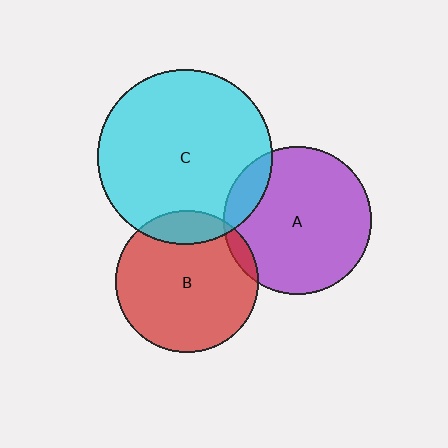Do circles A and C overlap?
Yes.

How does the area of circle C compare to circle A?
Approximately 1.4 times.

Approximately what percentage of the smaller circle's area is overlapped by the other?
Approximately 10%.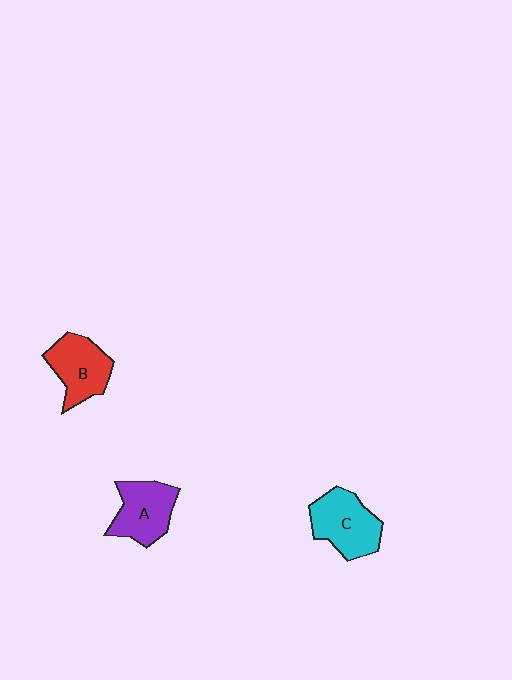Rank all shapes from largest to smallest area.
From largest to smallest: C (cyan), B (red), A (purple).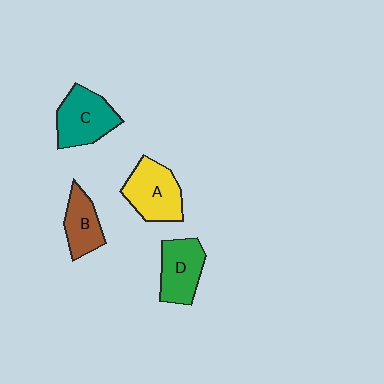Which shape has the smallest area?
Shape B (brown).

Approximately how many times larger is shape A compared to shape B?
Approximately 1.4 times.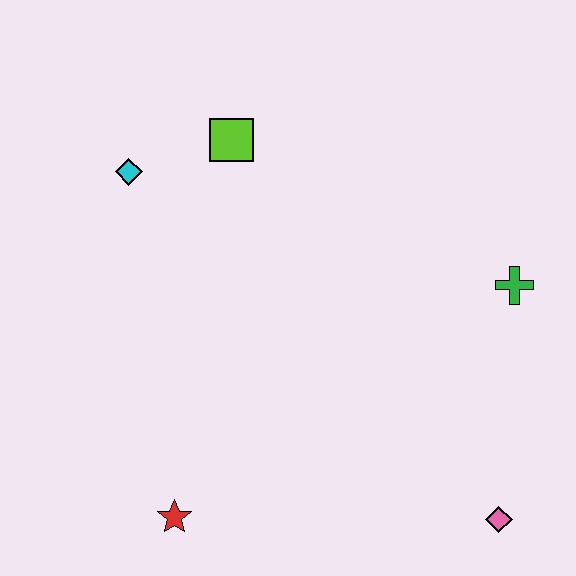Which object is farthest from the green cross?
The red star is farthest from the green cross.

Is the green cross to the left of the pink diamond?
No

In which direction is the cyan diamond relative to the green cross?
The cyan diamond is to the left of the green cross.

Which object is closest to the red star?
The pink diamond is closest to the red star.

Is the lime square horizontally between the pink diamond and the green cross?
No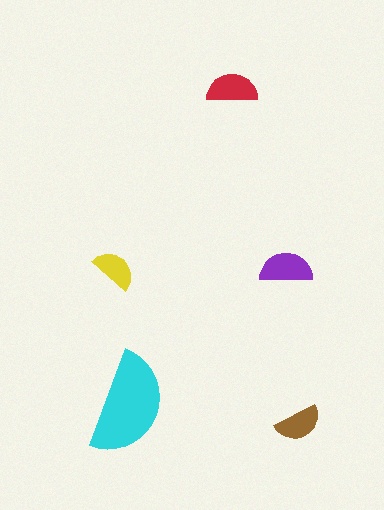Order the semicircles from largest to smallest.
the cyan one, the purple one, the red one, the brown one, the yellow one.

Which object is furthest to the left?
The yellow semicircle is leftmost.